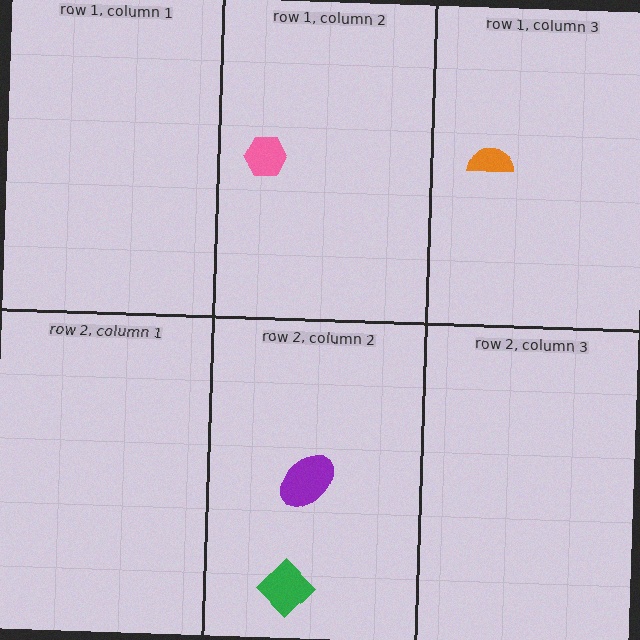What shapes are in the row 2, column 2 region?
The purple ellipse, the green diamond.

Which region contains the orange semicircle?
The row 1, column 3 region.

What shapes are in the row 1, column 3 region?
The orange semicircle.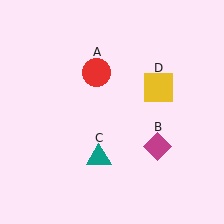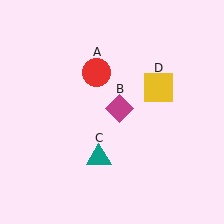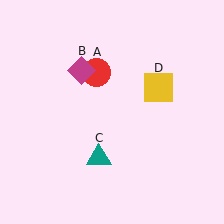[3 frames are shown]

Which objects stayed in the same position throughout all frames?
Red circle (object A) and teal triangle (object C) and yellow square (object D) remained stationary.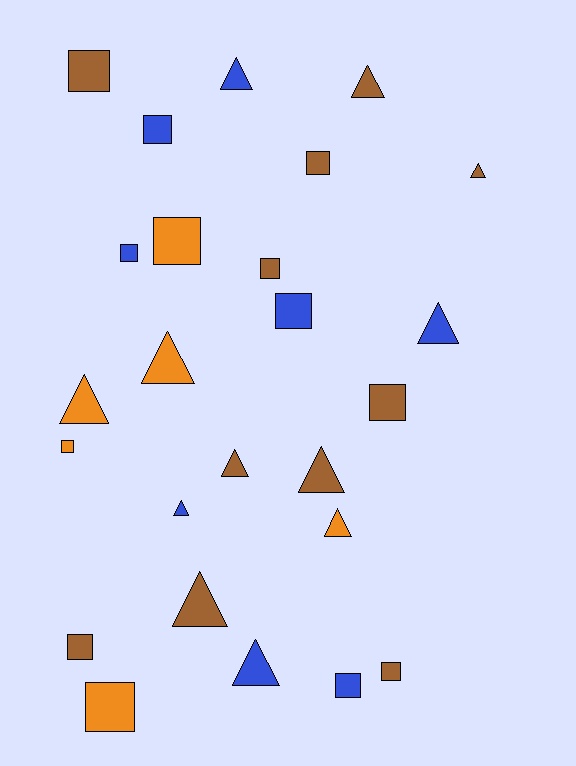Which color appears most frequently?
Brown, with 11 objects.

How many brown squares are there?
There are 6 brown squares.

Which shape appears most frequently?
Square, with 13 objects.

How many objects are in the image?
There are 25 objects.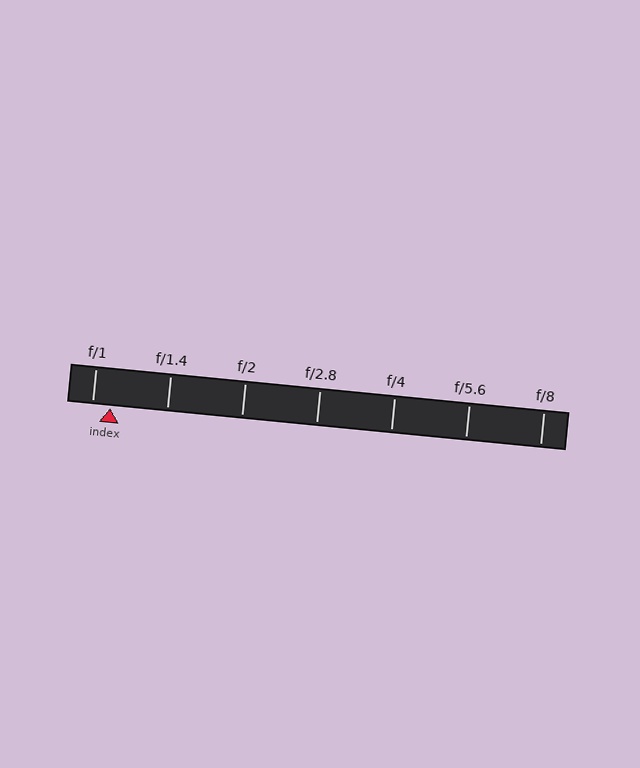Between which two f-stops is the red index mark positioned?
The index mark is between f/1 and f/1.4.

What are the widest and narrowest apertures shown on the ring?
The widest aperture shown is f/1 and the narrowest is f/8.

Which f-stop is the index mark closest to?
The index mark is closest to f/1.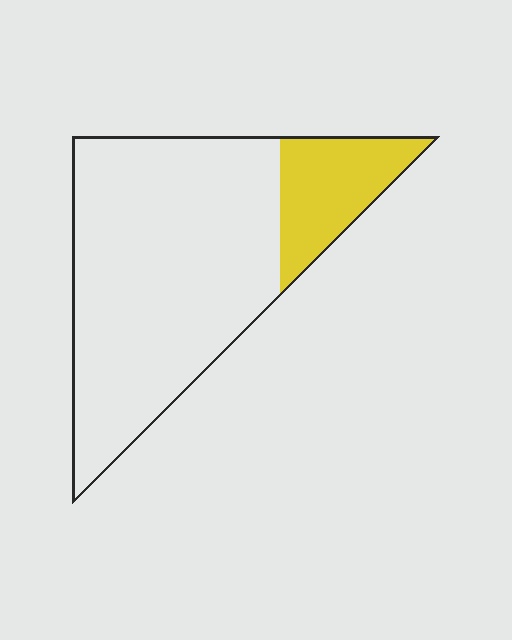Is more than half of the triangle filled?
No.